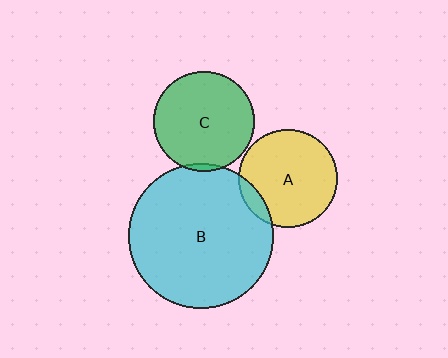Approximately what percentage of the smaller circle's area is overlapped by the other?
Approximately 10%.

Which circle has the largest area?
Circle B (cyan).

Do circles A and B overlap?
Yes.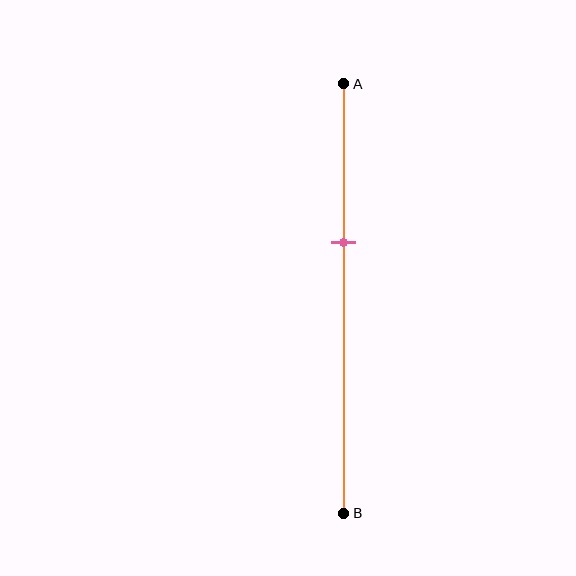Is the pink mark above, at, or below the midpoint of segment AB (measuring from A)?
The pink mark is above the midpoint of segment AB.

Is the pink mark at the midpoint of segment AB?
No, the mark is at about 35% from A, not at the 50% midpoint.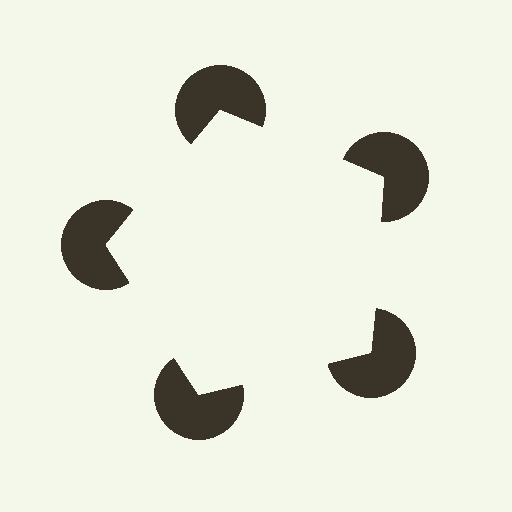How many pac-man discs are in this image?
There are 5 — one at each vertex of the illusory pentagon.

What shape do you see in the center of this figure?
An illusory pentagon — its edges are inferred from the aligned wedge cuts in the pac-man discs, not physically drawn.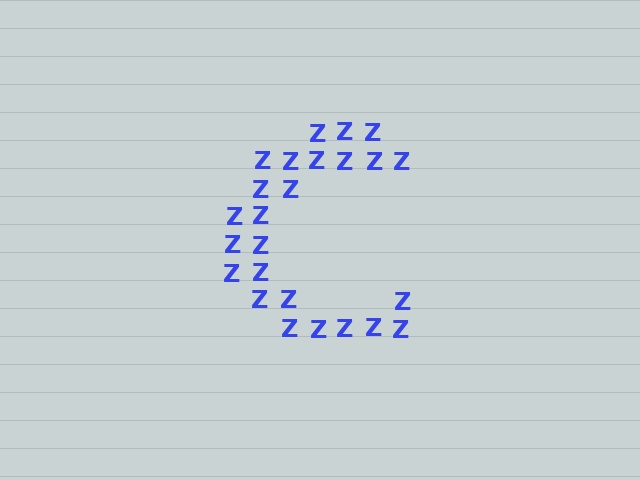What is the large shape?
The large shape is the letter C.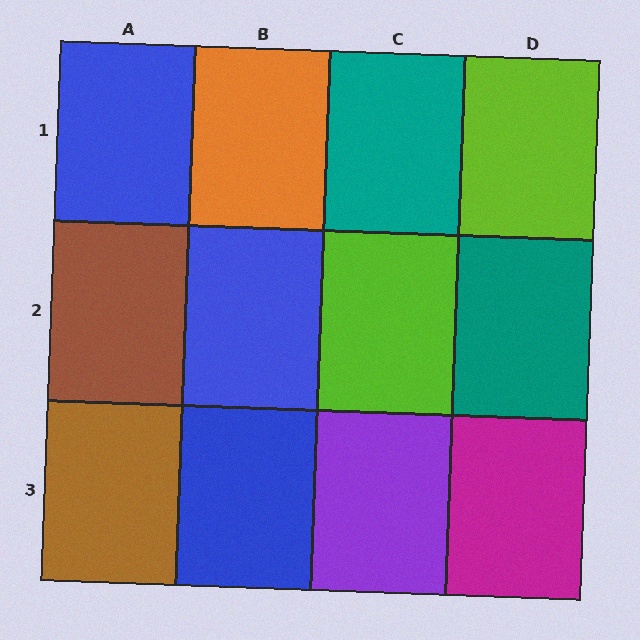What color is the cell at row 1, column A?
Blue.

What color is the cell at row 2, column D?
Teal.